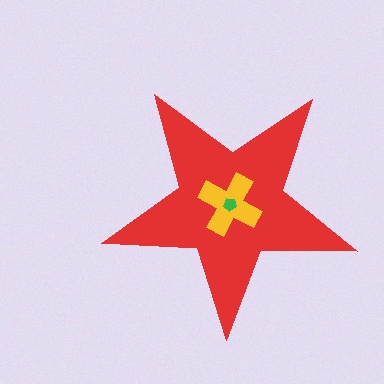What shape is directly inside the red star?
The yellow cross.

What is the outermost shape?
The red star.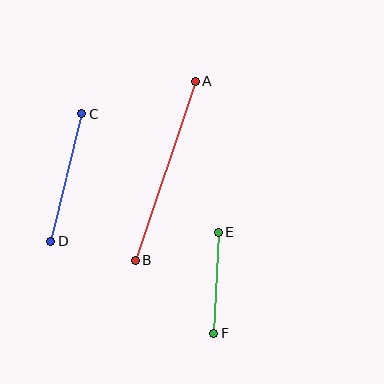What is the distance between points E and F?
The distance is approximately 101 pixels.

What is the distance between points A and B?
The distance is approximately 189 pixels.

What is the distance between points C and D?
The distance is approximately 131 pixels.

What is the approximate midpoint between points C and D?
The midpoint is at approximately (66, 177) pixels.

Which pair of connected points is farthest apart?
Points A and B are farthest apart.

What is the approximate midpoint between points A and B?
The midpoint is at approximately (165, 171) pixels.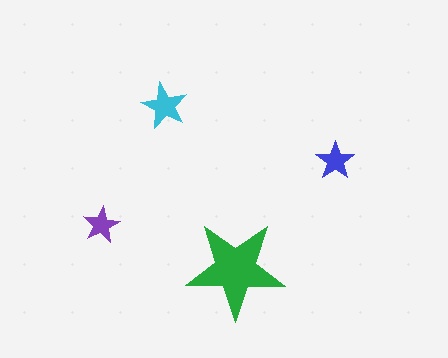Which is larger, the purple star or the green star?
The green one.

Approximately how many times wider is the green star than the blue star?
About 2.5 times wider.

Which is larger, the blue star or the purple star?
The blue one.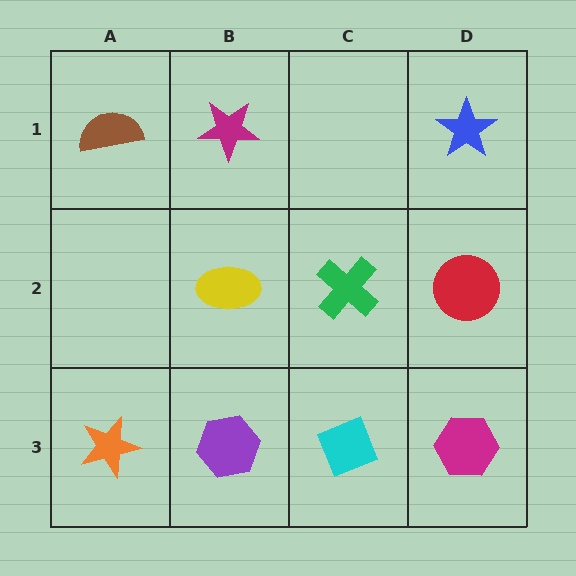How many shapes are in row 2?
3 shapes.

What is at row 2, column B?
A yellow ellipse.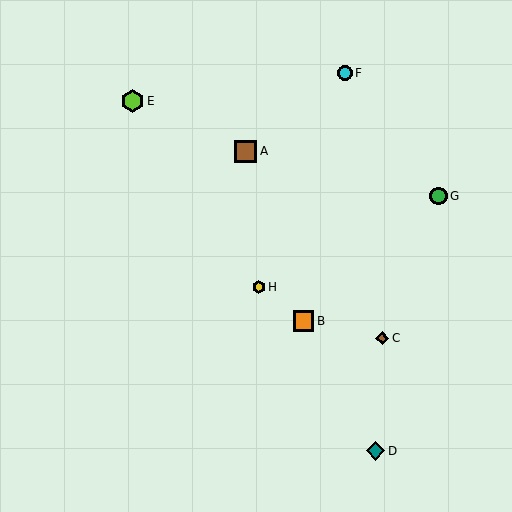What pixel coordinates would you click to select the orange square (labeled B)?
Click at (304, 321) to select the orange square B.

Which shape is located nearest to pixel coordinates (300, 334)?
The orange square (labeled B) at (304, 321) is nearest to that location.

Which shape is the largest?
The lime hexagon (labeled E) is the largest.